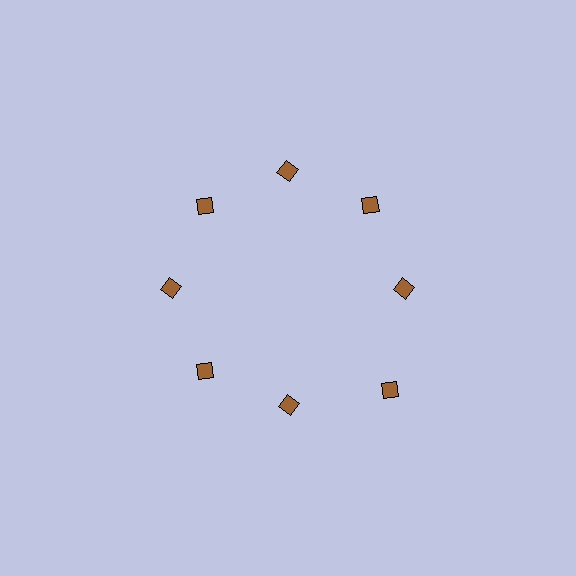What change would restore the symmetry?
The symmetry would be restored by moving it inward, back onto the ring so that all 8 diamonds sit at equal angles and equal distance from the center.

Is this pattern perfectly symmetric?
No. The 8 brown diamonds are arranged in a ring, but one element near the 4 o'clock position is pushed outward from the center, breaking the 8-fold rotational symmetry.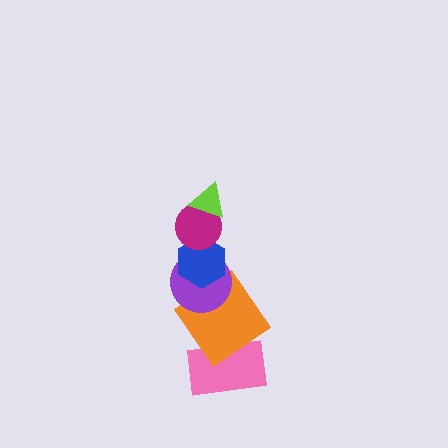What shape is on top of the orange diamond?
The purple circle is on top of the orange diamond.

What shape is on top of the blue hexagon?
The magenta circle is on top of the blue hexagon.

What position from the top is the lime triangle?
The lime triangle is 1st from the top.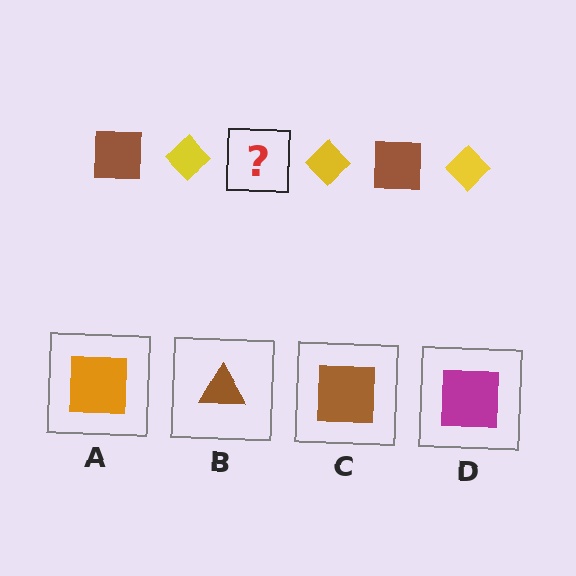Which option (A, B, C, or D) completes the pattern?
C.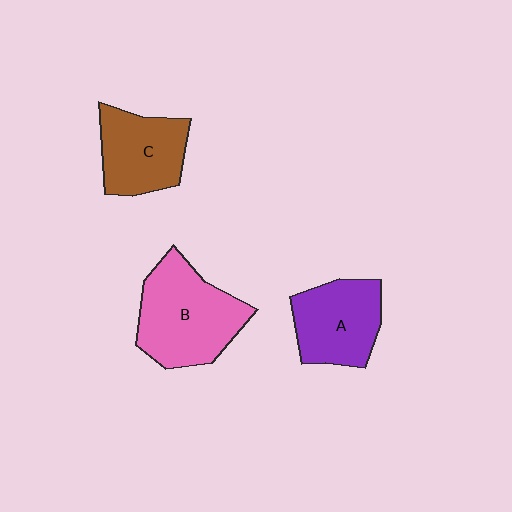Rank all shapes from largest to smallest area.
From largest to smallest: B (pink), A (purple), C (brown).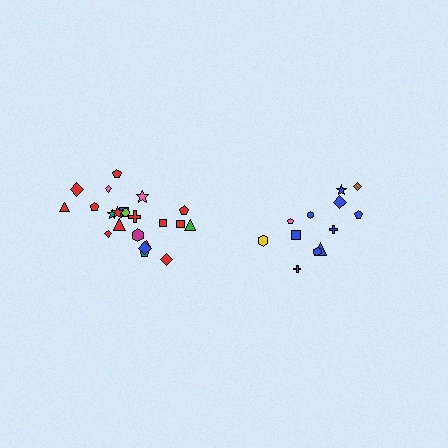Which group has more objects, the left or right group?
The left group.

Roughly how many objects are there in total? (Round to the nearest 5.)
Roughly 35 objects in total.